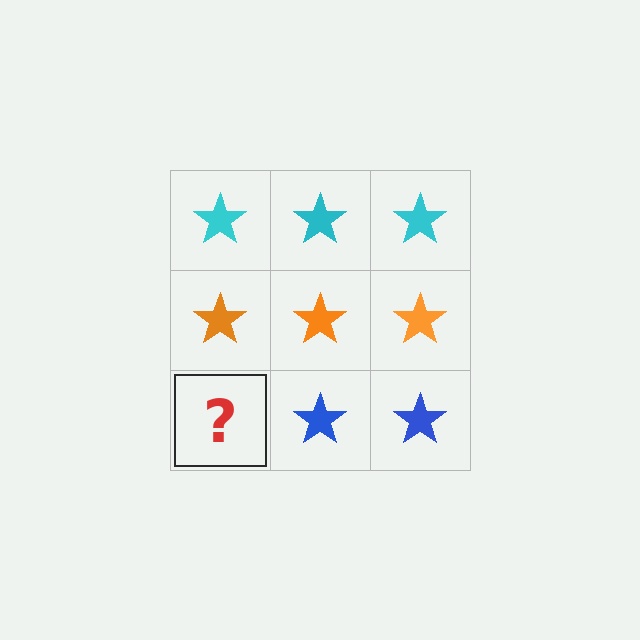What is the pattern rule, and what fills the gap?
The rule is that each row has a consistent color. The gap should be filled with a blue star.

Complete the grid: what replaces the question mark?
The question mark should be replaced with a blue star.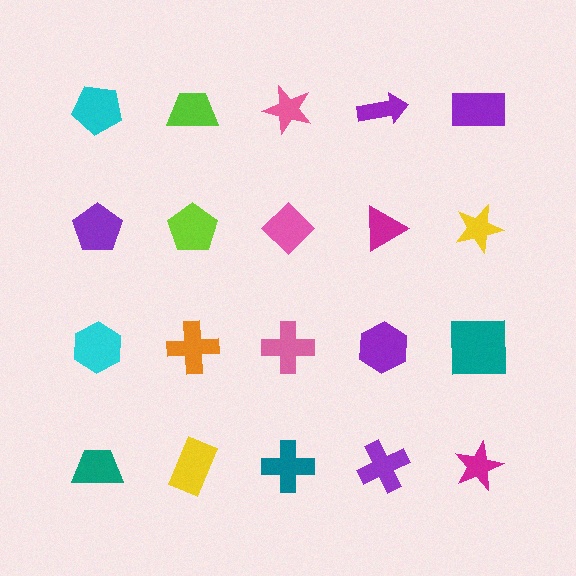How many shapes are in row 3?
5 shapes.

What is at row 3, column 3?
A pink cross.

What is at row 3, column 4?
A purple hexagon.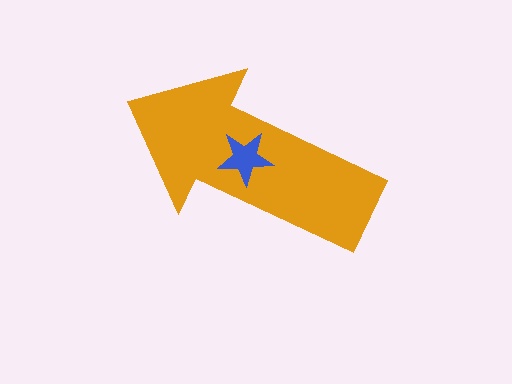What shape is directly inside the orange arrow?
The blue star.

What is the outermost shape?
The orange arrow.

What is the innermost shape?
The blue star.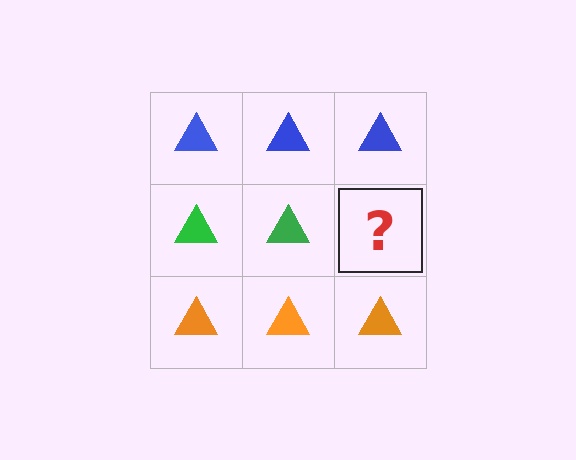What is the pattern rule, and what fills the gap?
The rule is that each row has a consistent color. The gap should be filled with a green triangle.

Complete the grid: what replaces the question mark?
The question mark should be replaced with a green triangle.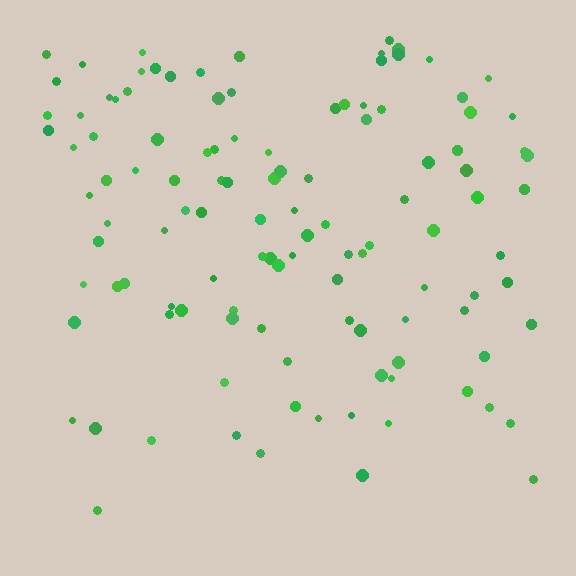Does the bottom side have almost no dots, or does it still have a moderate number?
Still a moderate number, just noticeably fewer than the top.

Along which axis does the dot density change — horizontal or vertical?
Vertical.